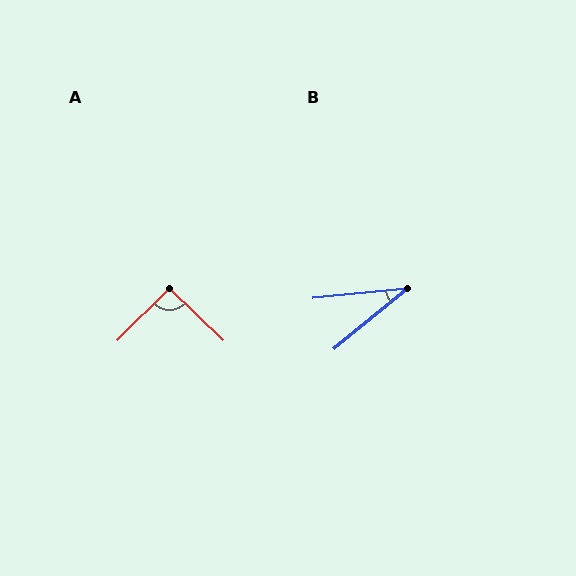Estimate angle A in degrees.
Approximately 91 degrees.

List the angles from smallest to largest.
B (33°), A (91°).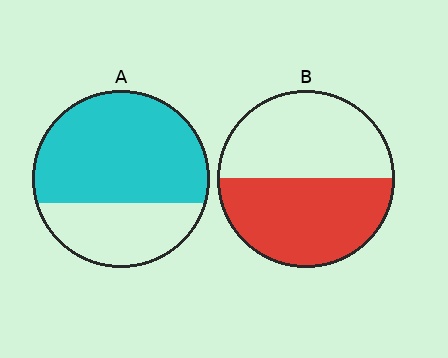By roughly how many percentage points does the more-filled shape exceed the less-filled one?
By roughly 15 percentage points (A over B).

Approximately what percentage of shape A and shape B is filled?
A is approximately 65% and B is approximately 50%.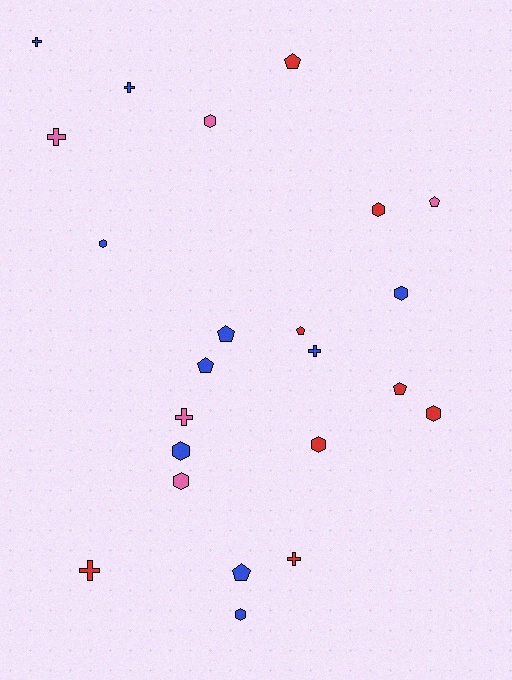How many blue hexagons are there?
There are 4 blue hexagons.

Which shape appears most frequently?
Hexagon, with 9 objects.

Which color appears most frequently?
Blue, with 10 objects.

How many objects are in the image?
There are 23 objects.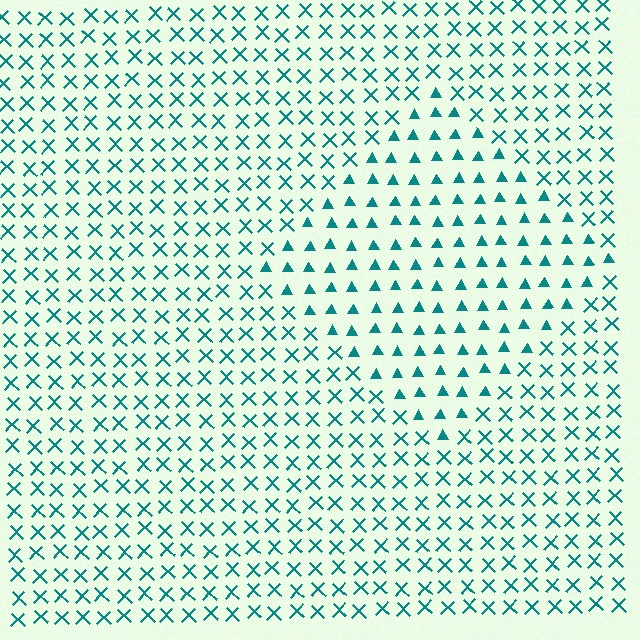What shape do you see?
I see a diamond.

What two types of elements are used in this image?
The image uses triangles inside the diamond region and X marks outside it.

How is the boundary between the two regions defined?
The boundary is defined by a change in element shape: triangles inside vs. X marks outside. All elements share the same color and spacing.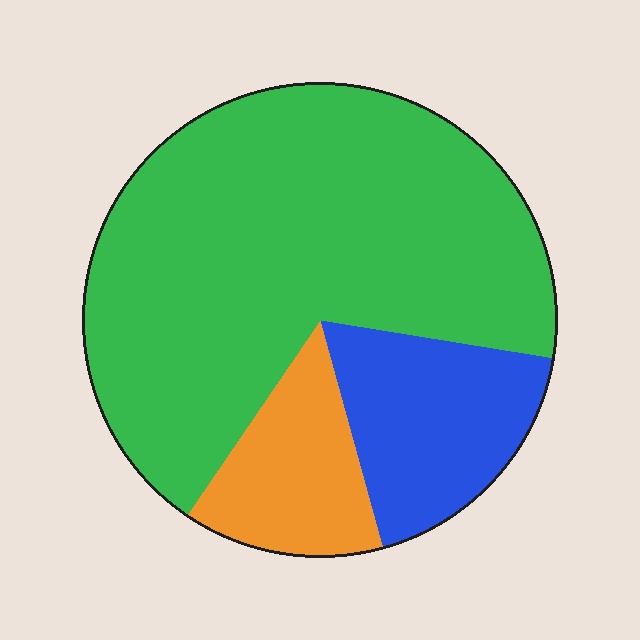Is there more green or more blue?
Green.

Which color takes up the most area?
Green, at roughly 70%.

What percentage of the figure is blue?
Blue covers about 20% of the figure.